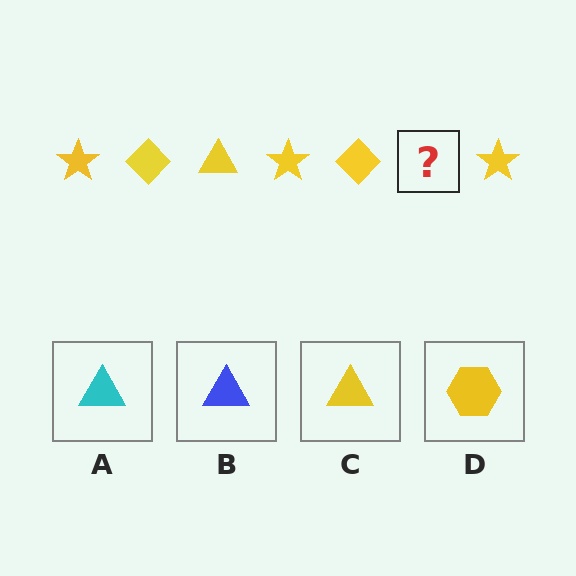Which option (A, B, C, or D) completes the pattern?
C.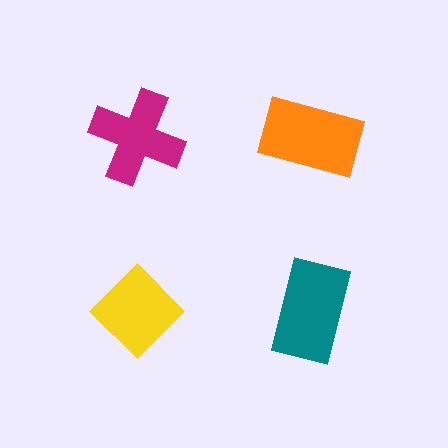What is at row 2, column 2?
A teal rectangle.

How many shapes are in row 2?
2 shapes.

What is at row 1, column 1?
A magenta cross.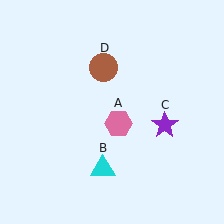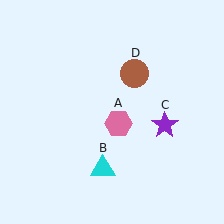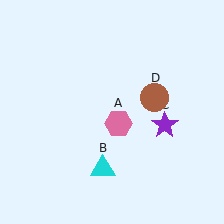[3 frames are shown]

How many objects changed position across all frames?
1 object changed position: brown circle (object D).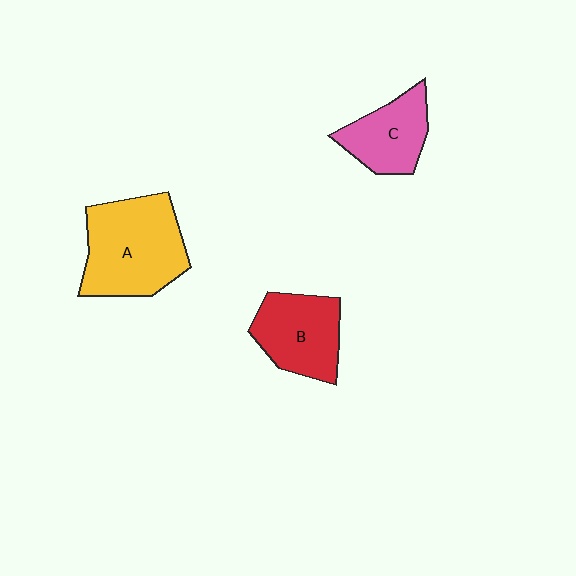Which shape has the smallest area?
Shape C (pink).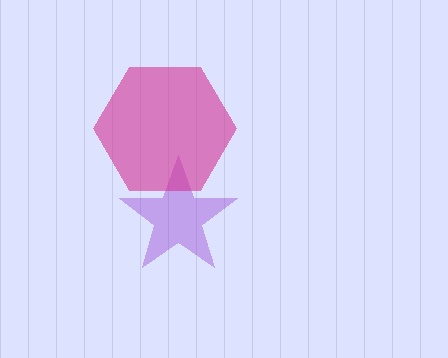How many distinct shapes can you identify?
There are 2 distinct shapes: a purple star, a magenta hexagon.